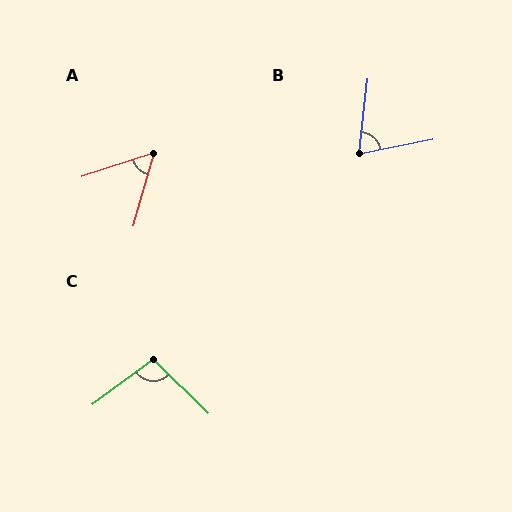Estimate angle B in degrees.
Approximately 73 degrees.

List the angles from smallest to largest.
A (56°), B (73°), C (99°).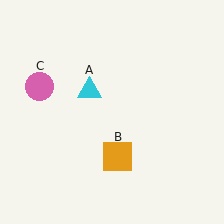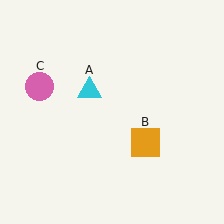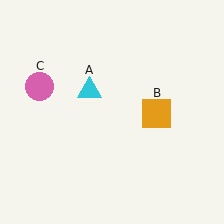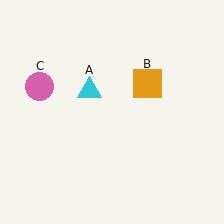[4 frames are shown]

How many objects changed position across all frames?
1 object changed position: orange square (object B).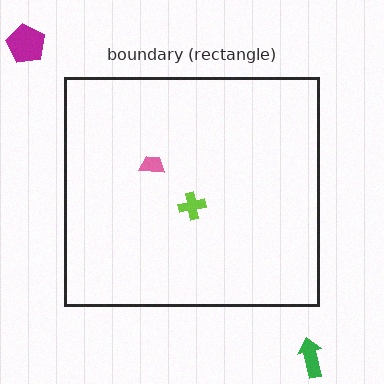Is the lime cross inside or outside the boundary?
Inside.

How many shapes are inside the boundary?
2 inside, 2 outside.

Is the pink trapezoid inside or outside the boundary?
Inside.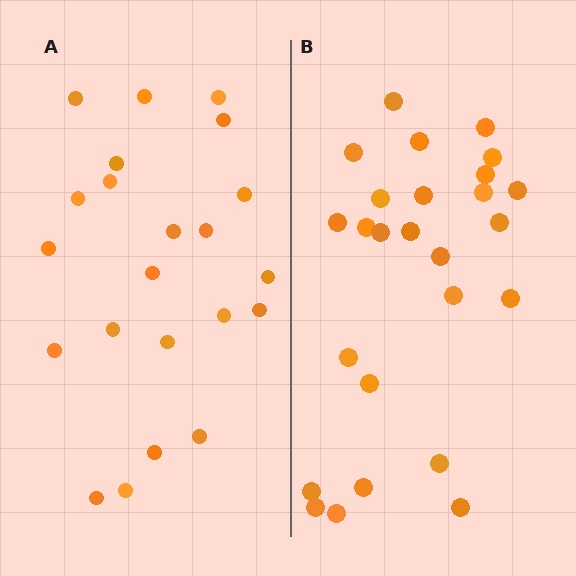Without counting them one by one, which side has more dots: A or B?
Region B (the right region) has more dots.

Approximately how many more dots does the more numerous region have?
Region B has about 4 more dots than region A.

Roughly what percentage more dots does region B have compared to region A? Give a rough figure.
About 20% more.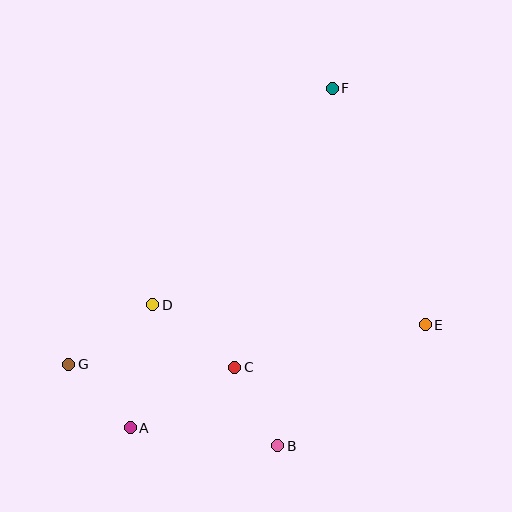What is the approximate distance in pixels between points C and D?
The distance between C and D is approximately 103 pixels.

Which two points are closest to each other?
Points A and G are closest to each other.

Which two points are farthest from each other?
Points A and F are farthest from each other.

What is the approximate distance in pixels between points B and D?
The distance between B and D is approximately 188 pixels.